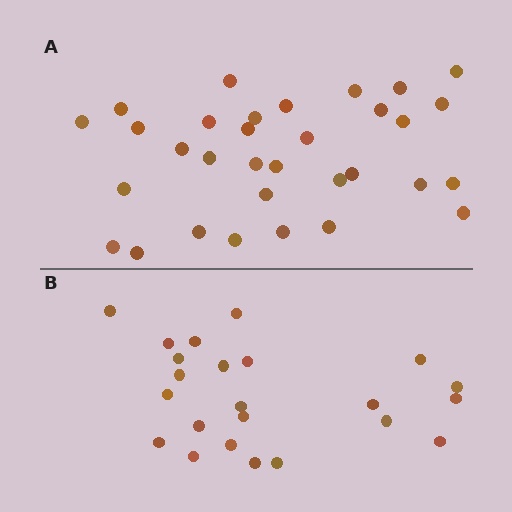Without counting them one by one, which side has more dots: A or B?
Region A (the top region) has more dots.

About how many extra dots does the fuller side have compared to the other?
Region A has roughly 8 or so more dots than region B.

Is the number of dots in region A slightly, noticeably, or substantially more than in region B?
Region A has noticeably more, but not dramatically so. The ratio is roughly 1.4 to 1.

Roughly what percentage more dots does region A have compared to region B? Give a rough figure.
About 40% more.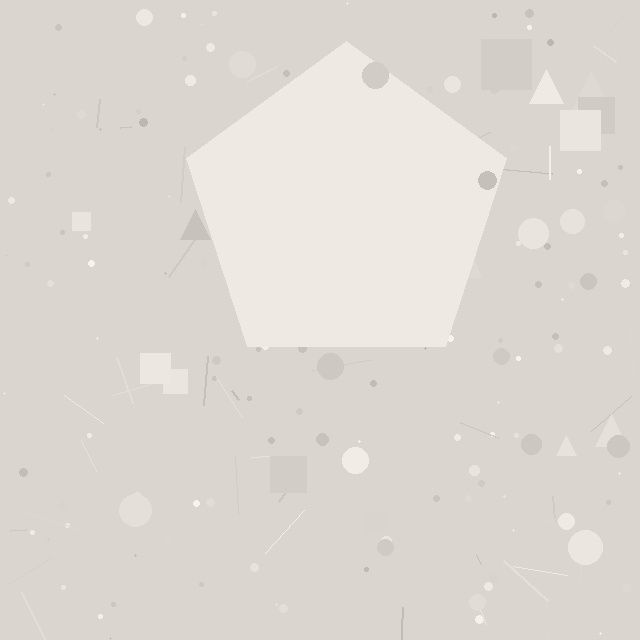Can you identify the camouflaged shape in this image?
The camouflaged shape is a pentagon.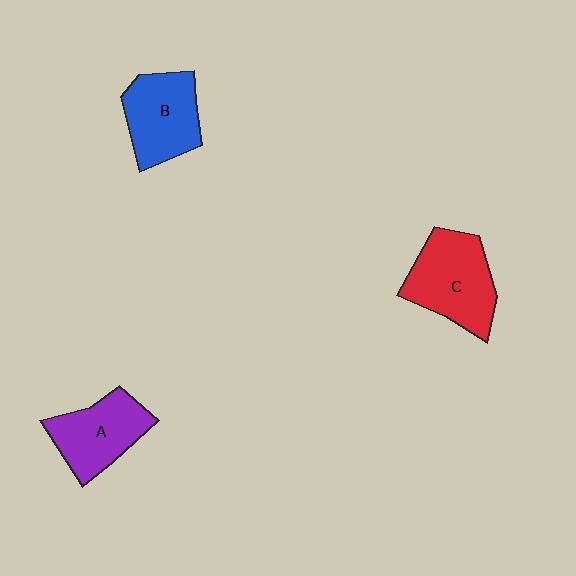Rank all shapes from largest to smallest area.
From largest to smallest: C (red), B (blue), A (purple).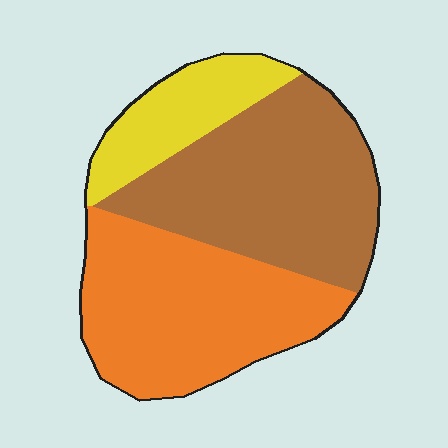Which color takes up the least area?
Yellow, at roughly 15%.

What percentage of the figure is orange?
Orange covers roughly 40% of the figure.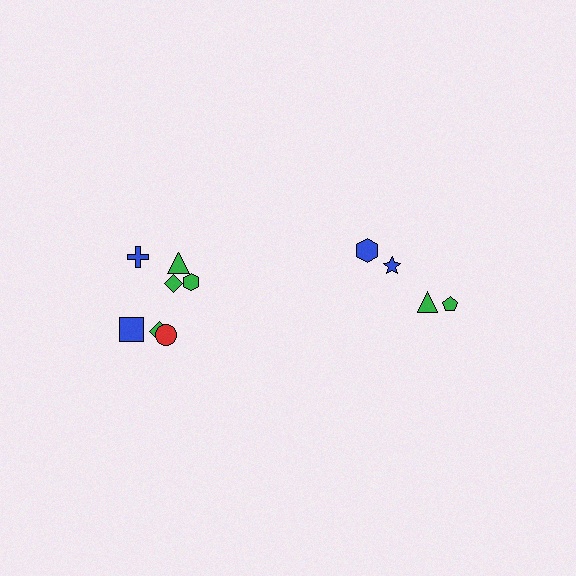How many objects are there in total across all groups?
There are 11 objects.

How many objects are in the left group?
There are 7 objects.